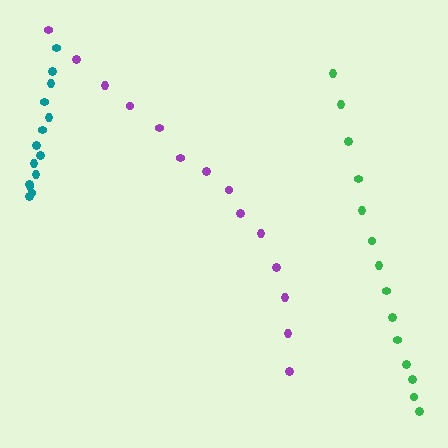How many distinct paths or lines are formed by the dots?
There are 3 distinct paths.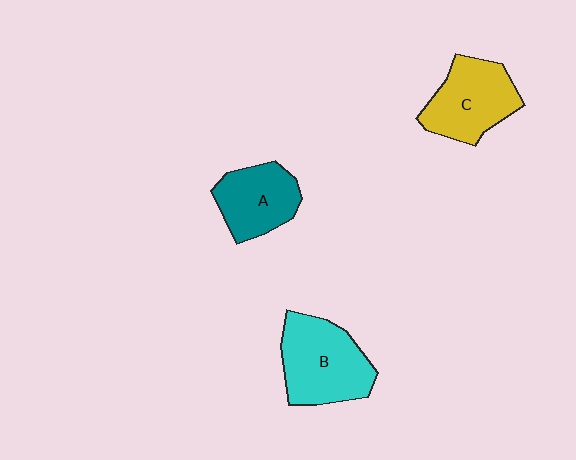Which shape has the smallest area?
Shape A (teal).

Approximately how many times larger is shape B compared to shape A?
Approximately 1.4 times.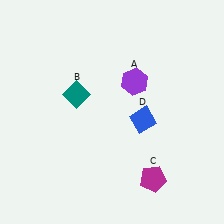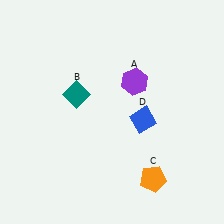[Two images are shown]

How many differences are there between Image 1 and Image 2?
There is 1 difference between the two images.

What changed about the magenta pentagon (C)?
In Image 1, C is magenta. In Image 2, it changed to orange.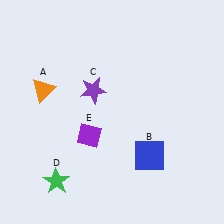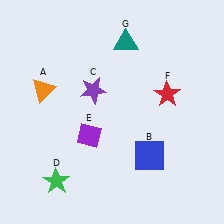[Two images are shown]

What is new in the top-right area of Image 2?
A red star (F) was added in the top-right area of Image 2.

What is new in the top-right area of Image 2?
A teal triangle (G) was added in the top-right area of Image 2.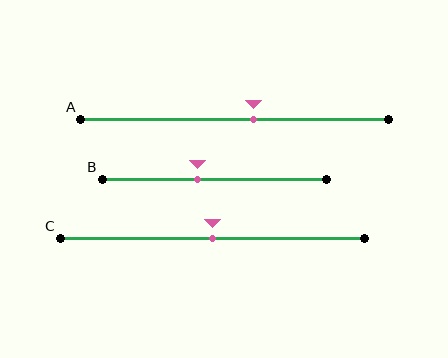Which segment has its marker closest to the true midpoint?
Segment C has its marker closest to the true midpoint.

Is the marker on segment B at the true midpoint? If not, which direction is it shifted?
No, the marker on segment B is shifted to the left by about 8% of the segment length.